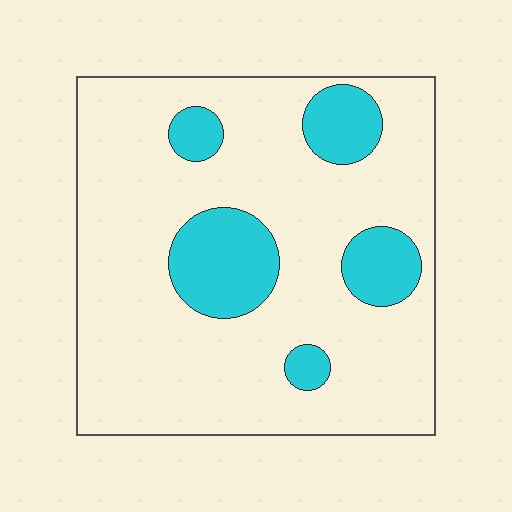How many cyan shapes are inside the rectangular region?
5.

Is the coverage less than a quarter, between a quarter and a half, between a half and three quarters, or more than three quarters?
Less than a quarter.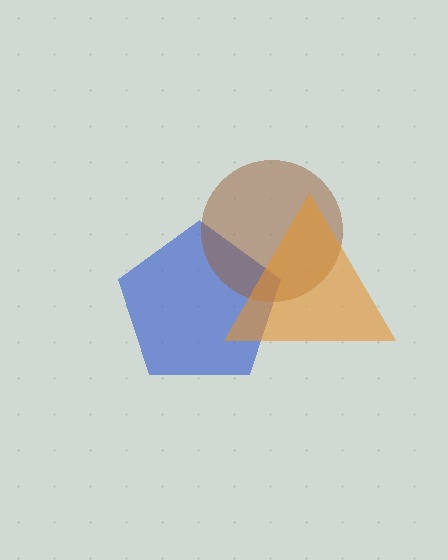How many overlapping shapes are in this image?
There are 3 overlapping shapes in the image.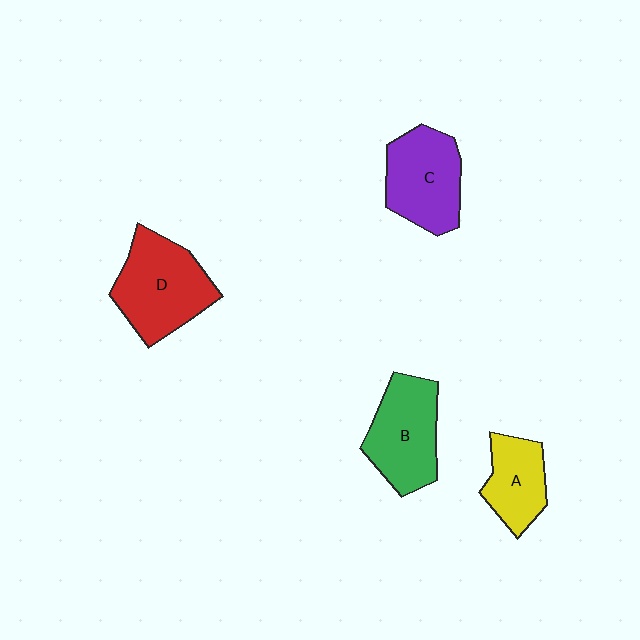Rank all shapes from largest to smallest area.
From largest to smallest: D (red), B (green), C (purple), A (yellow).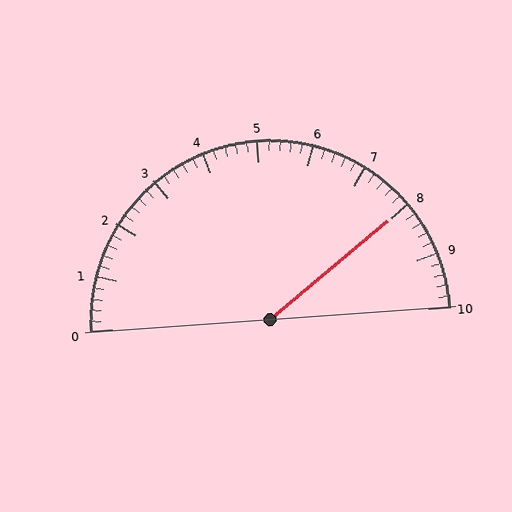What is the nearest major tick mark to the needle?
The nearest major tick mark is 8.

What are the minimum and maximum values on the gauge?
The gauge ranges from 0 to 10.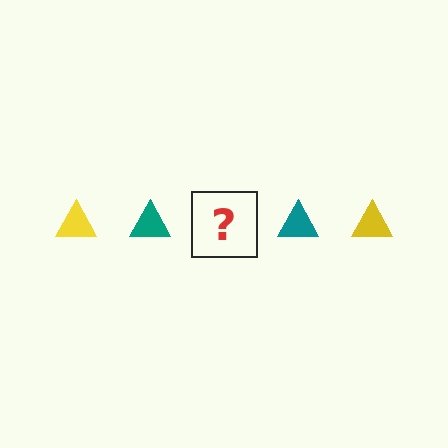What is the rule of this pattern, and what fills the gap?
The rule is that the pattern cycles through yellow, teal triangles. The gap should be filled with a yellow triangle.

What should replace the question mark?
The question mark should be replaced with a yellow triangle.